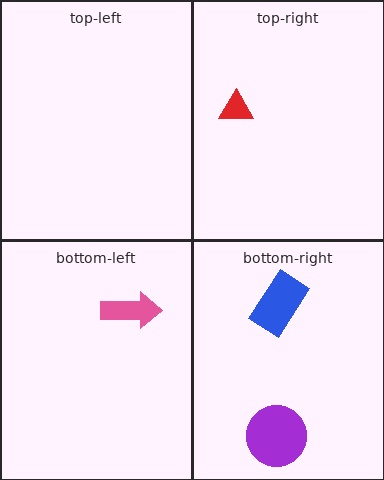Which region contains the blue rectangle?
The bottom-right region.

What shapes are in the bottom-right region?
The blue rectangle, the purple circle.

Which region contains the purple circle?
The bottom-right region.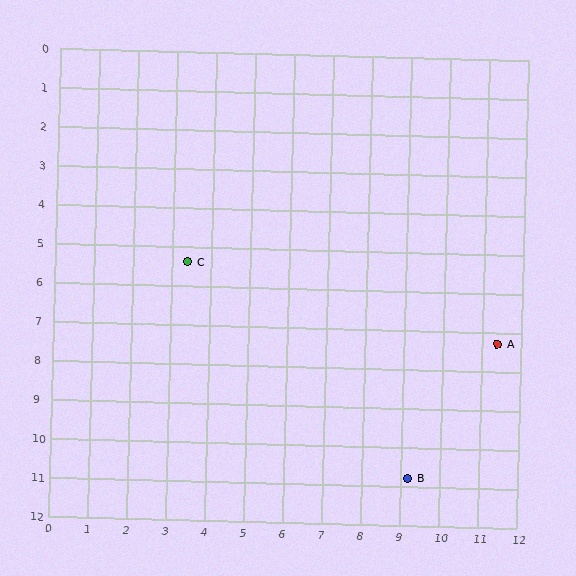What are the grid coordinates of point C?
Point C is at approximately (3.4, 5.4).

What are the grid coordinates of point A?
Point A is at approximately (11.4, 7.3).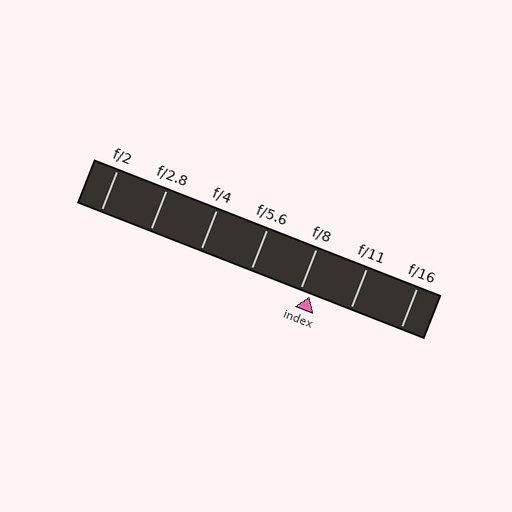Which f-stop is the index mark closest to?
The index mark is closest to f/8.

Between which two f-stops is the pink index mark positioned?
The index mark is between f/8 and f/11.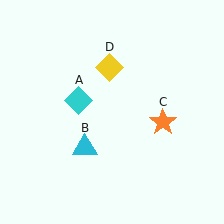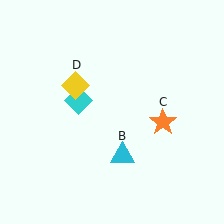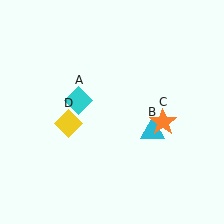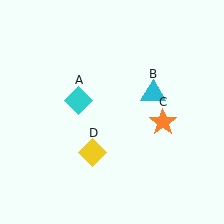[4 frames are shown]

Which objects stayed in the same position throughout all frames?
Cyan diamond (object A) and orange star (object C) remained stationary.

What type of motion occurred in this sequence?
The cyan triangle (object B), yellow diamond (object D) rotated counterclockwise around the center of the scene.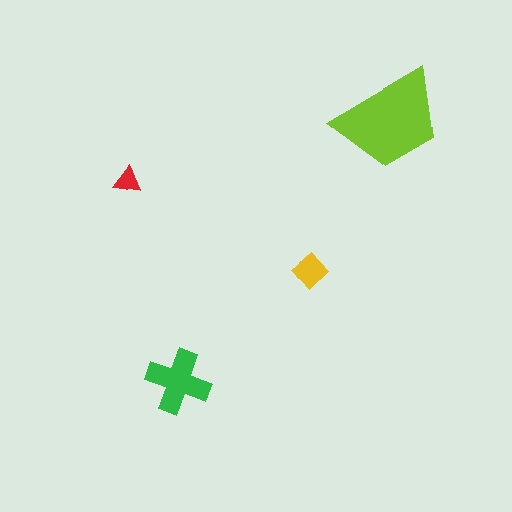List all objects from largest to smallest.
The lime trapezoid, the green cross, the yellow diamond, the red triangle.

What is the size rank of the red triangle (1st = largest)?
4th.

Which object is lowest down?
The green cross is bottommost.